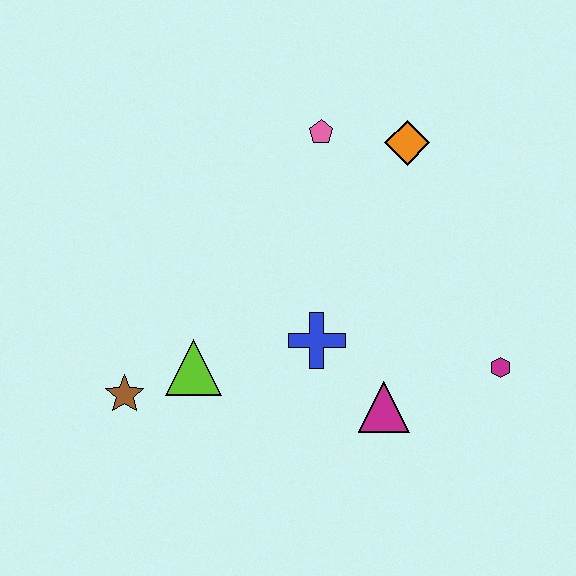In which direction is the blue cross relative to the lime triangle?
The blue cross is to the right of the lime triangle.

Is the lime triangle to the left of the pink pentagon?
Yes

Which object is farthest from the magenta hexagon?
The brown star is farthest from the magenta hexagon.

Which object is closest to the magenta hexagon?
The magenta triangle is closest to the magenta hexagon.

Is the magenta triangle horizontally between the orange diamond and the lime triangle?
Yes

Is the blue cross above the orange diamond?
No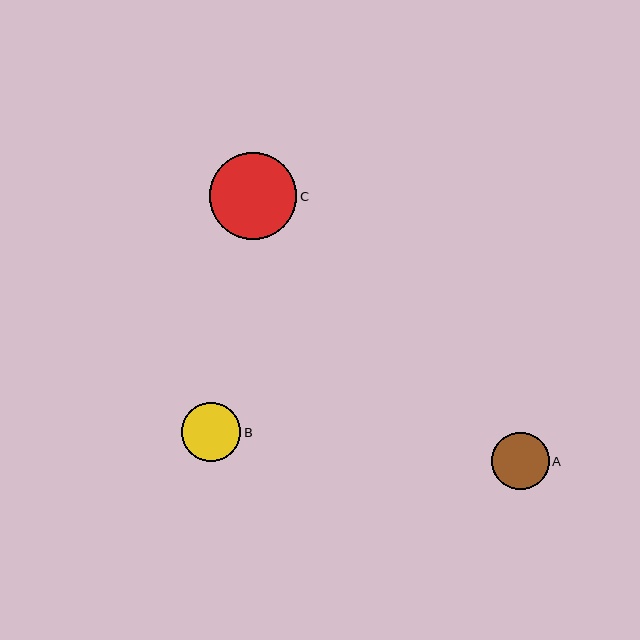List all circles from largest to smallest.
From largest to smallest: C, B, A.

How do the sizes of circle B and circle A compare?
Circle B and circle A are approximately the same size.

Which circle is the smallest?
Circle A is the smallest with a size of approximately 57 pixels.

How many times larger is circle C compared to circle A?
Circle C is approximately 1.5 times the size of circle A.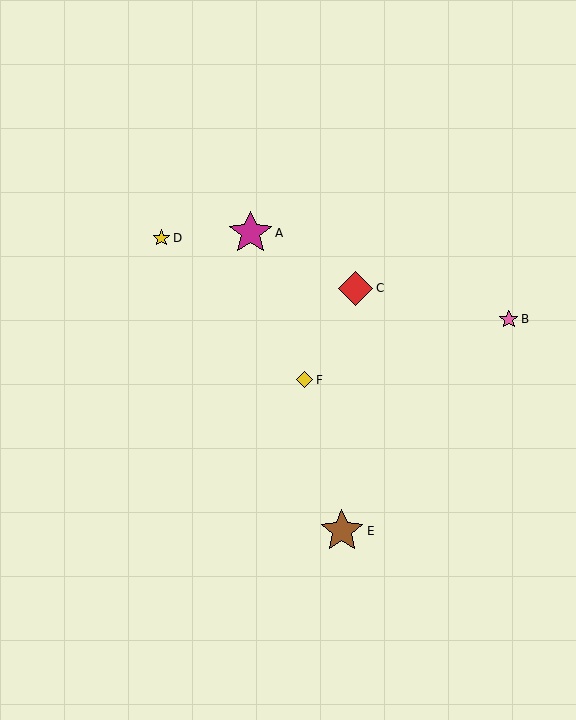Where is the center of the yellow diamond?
The center of the yellow diamond is at (305, 380).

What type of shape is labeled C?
Shape C is a red diamond.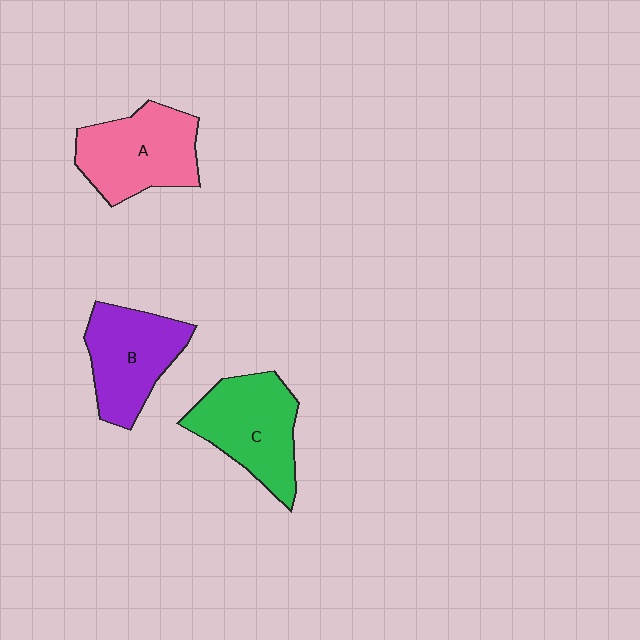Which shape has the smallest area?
Shape B (purple).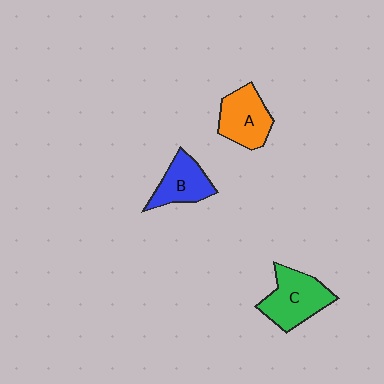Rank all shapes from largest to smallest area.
From largest to smallest: C (green), A (orange), B (blue).